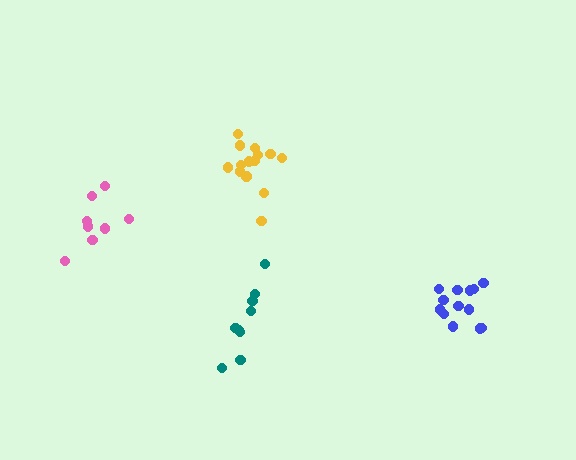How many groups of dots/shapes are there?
There are 4 groups.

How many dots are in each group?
Group 1: 14 dots, Group 2: 9 dots, Group 3: 13 dots, Group 4: 8 dots (44 total).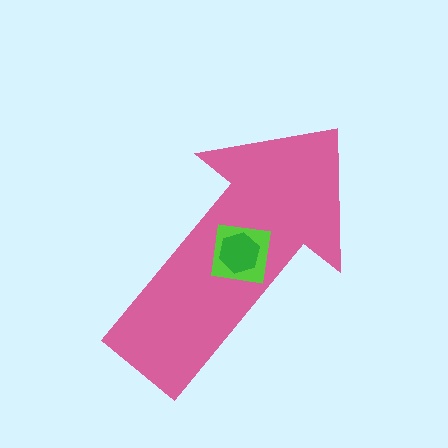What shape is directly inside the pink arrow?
The lime square.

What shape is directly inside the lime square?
The green hexagon.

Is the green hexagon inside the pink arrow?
Yes.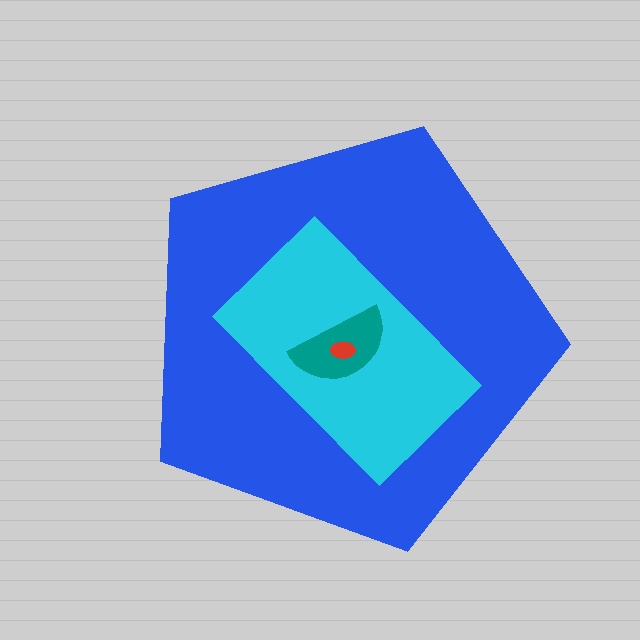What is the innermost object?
The red ellipse.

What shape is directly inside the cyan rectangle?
The teal semicircle.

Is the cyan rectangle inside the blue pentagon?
Yes.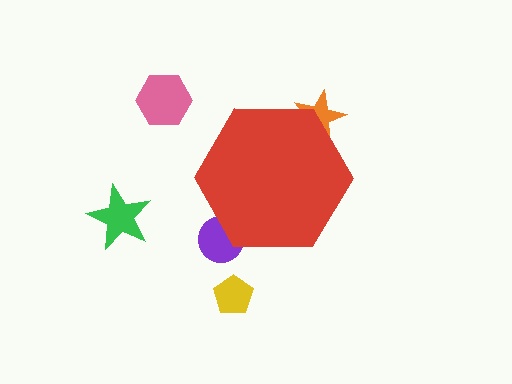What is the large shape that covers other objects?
A red hexagon.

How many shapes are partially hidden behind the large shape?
2 shapes are partially hidden.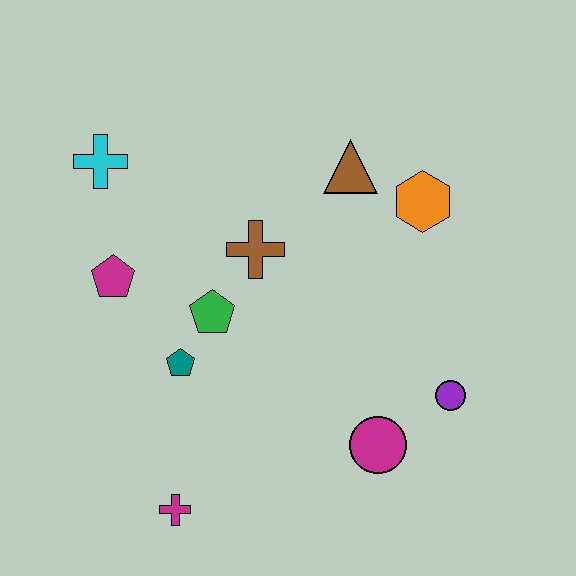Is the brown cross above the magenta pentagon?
Yes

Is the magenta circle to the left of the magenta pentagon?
No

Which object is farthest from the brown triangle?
The magenta cross is farthest from the brown triangle.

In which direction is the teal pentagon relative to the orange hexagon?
The teal pentagon is to the left of the orange hexagon.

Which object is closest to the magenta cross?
The teal pentagon is closest to the magenta cross.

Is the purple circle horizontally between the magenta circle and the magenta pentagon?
No